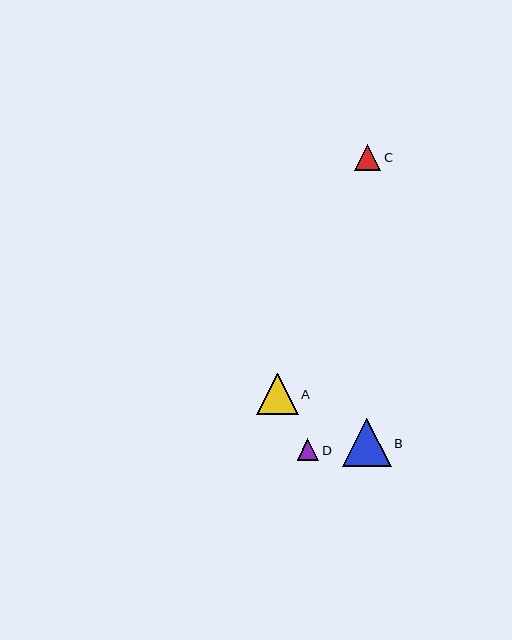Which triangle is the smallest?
Triangle D is the smallest with a size of approximately 21 pixels.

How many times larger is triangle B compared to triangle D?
Triangle B is approximately 2.3 times the size of triangle D.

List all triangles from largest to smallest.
From largest to smallest: B, A, C, D.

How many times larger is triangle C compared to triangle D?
Triangle C is approximately 1.2 times the size of triangle D.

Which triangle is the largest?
Triangle B is the largest with a size of approximately 49 pixels.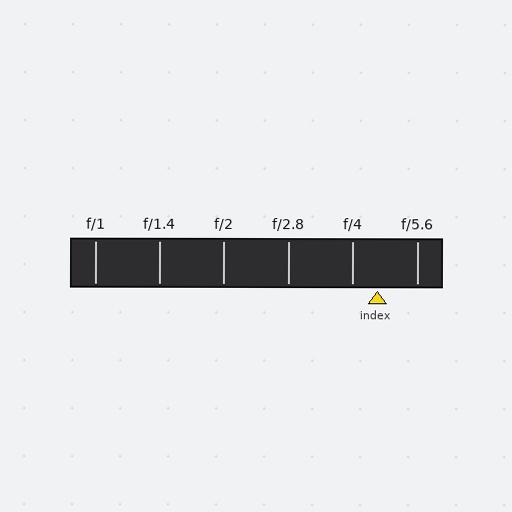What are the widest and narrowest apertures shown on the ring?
The widest aperture shown is f/1 and the narrowest is f/5.6.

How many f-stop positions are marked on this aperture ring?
There are 6 f-stop positions marked.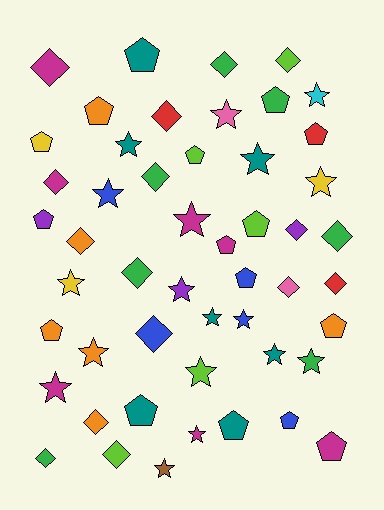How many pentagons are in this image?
There are 16 pentagons.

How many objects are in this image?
There are 50 objects.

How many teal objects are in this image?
There are 7 teal objects.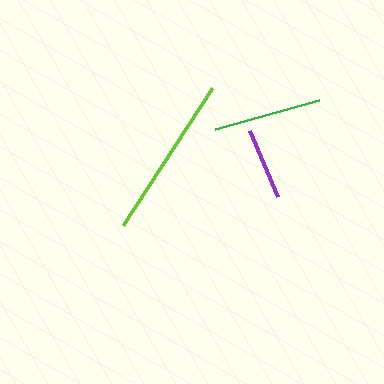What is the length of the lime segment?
The lime segment is approximately 163 pixels long.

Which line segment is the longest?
The lime line is the longest at approximately 163 pixels.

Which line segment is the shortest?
The purple line is the shortest at approximately 71 pixels.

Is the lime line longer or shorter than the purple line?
The lime line is longer than the purple line.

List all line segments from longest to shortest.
From longest to shortest: lime, green, purple.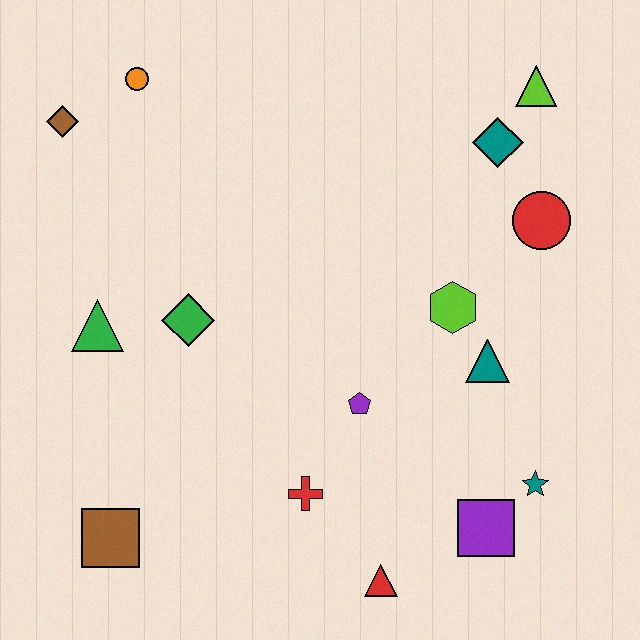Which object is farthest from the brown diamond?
The teal star is farthest from the brown diamond.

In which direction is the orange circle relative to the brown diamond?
The orange circle is to the right of the brown diamond.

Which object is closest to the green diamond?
The green triangle is closest to the green diamond.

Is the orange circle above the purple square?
Yes